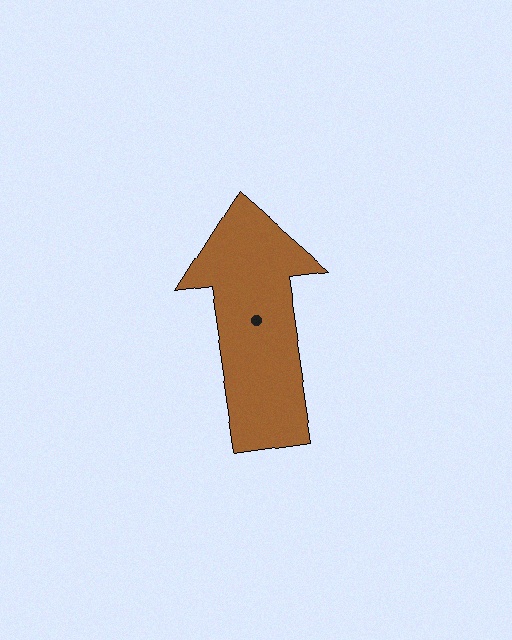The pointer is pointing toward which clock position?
Roughly 12 o'clock.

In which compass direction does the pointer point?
North.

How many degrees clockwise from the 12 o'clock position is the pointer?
Approximately 352 degrees.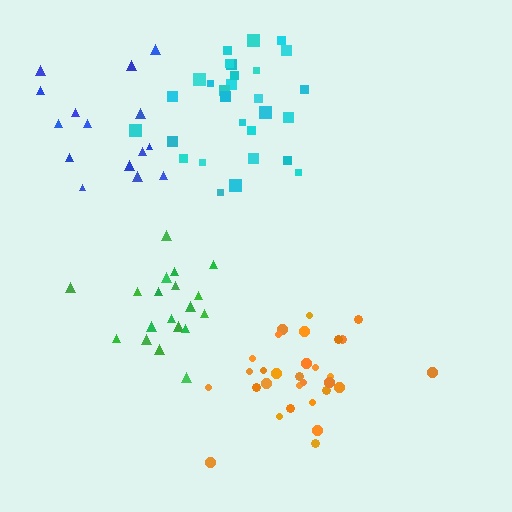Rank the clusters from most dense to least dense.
orange, green, cyan, blue.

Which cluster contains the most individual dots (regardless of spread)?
Cyan (30).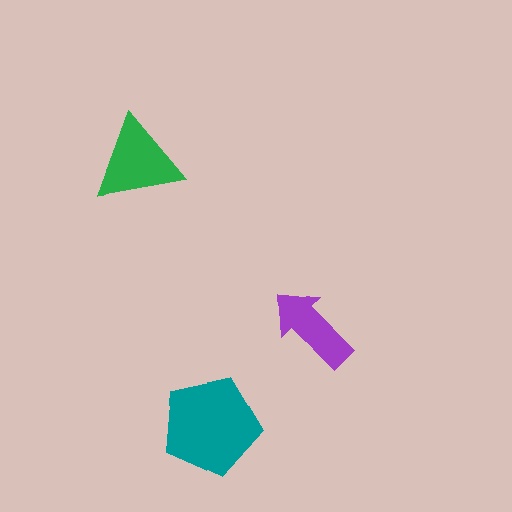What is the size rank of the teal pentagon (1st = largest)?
1st.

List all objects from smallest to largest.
The purple arrow, the green triangle, the teal pentagon.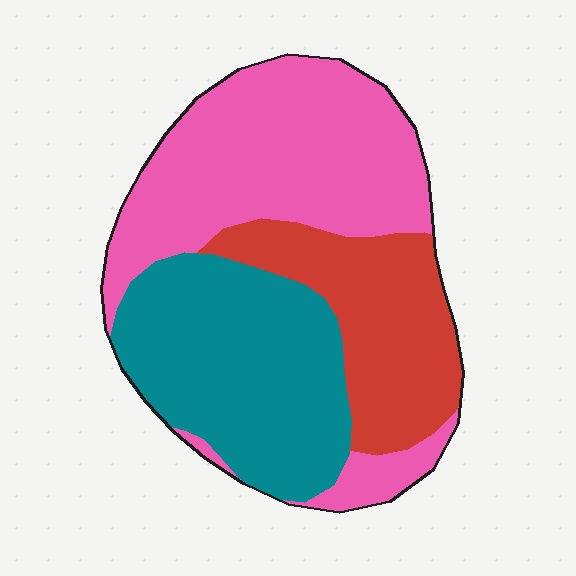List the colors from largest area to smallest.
From largest to smallest: pink, teal, red.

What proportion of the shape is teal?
Teal covers about 35% of the shape.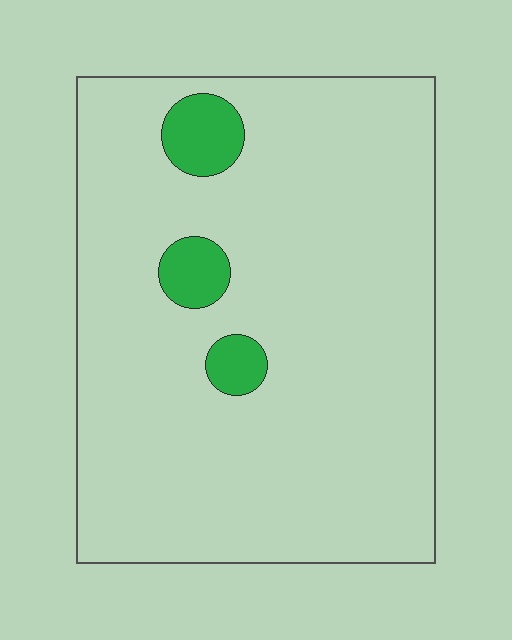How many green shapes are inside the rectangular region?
3.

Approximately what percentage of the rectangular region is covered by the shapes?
Approximately 5%.